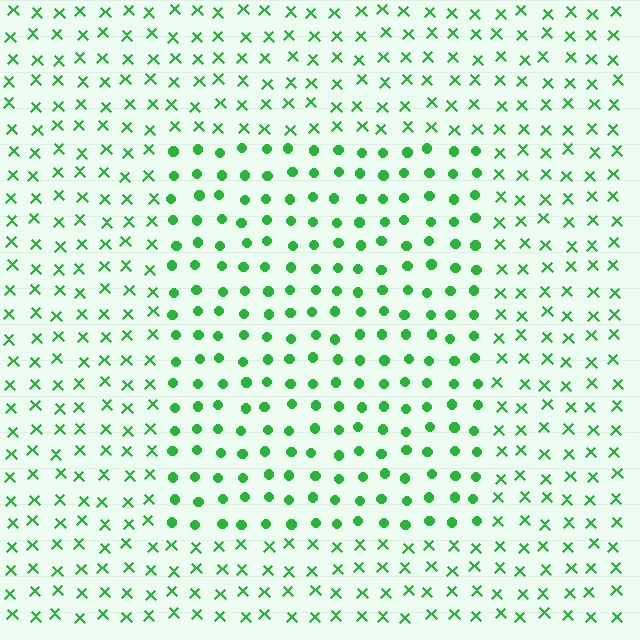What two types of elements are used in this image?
The image uses circles inside the rectangle region and X marks outside it.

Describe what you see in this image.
The image is filled with small green elements arranged in a uniform grid. A rectangle-shaped region contains circles, while the surrounding area contains X marks. The boundary is defined purely by the change in element shape.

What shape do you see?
I see a rectangle.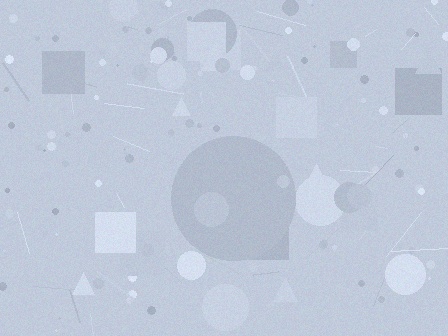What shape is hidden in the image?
A circle is hidden in the image.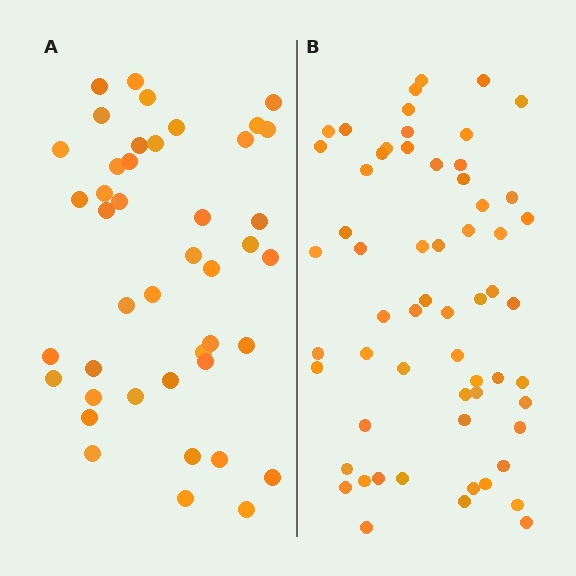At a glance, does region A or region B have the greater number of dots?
Region B (the right region) has more dots.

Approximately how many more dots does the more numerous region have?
Region B has approximately 15 more dots than region A.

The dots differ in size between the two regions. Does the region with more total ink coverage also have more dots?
No. Region A has more total ink coverage because its dots are larger, but region B actually contains more individual dots. Total area can be misleading — the number of items is what matters here.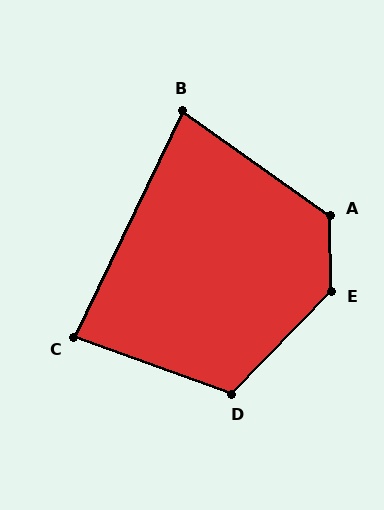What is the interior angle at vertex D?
Approximately 115 degrees (obtuse).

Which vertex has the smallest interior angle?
B, at approximately 80 degrees.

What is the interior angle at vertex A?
Approximately 126 degrees (obtuse).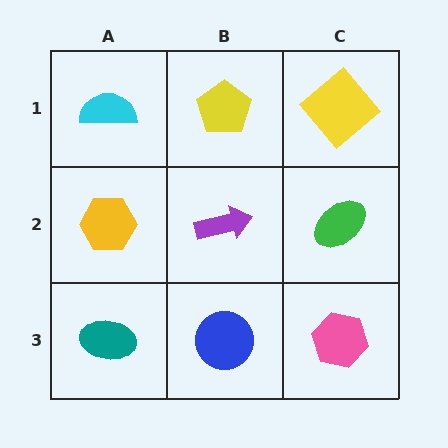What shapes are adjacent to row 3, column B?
A purple arrow (row 2, column B), a teal ellipse (row 3, column A), a pink hexagon (row 3, column C).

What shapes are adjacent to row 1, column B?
A purple arrow (row 2, column B), a cyan semicircle (row 1, column A), a yellow diamond (row 1, column C).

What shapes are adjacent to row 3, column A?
A yellow hexagon (row 2, column A), a blue circle (row 3, column B).